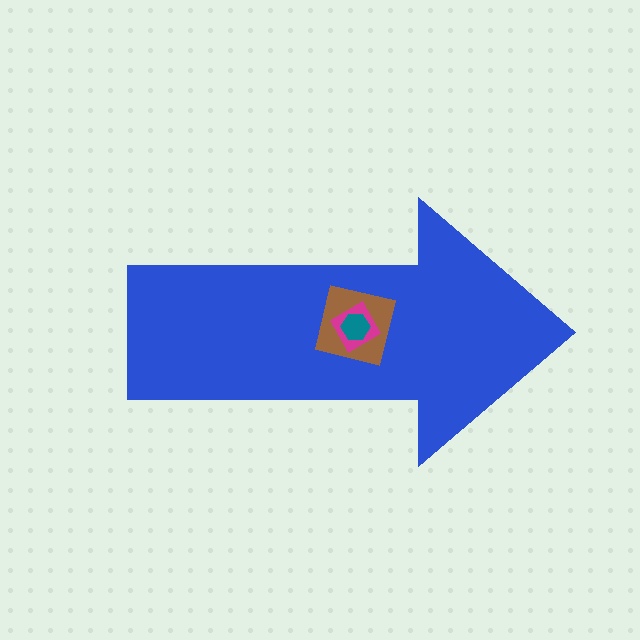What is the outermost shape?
The blue arrow.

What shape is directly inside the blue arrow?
The brown square.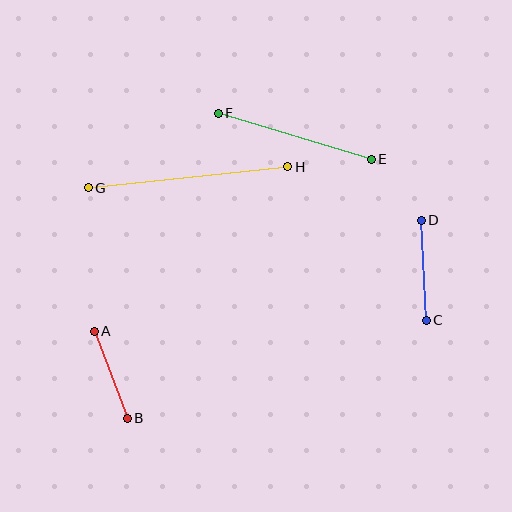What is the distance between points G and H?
The distance is approximately 201 pixels.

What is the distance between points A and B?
The distance is approximately 93 pixels.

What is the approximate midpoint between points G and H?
The midpoint is at approximately (188, 177) pixels.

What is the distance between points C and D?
The distance is approximately 100 pixels.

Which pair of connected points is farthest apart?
Points G and H are farthest apart.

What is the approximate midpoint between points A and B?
The midpoint is at approximately (111, 375) pixels.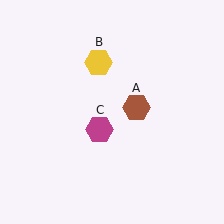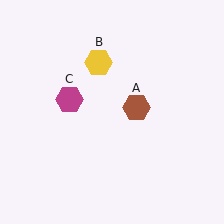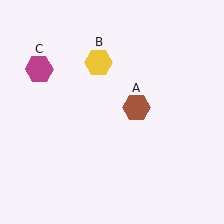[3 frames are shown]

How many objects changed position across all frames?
1 object changed position: magenta hexagon (object C).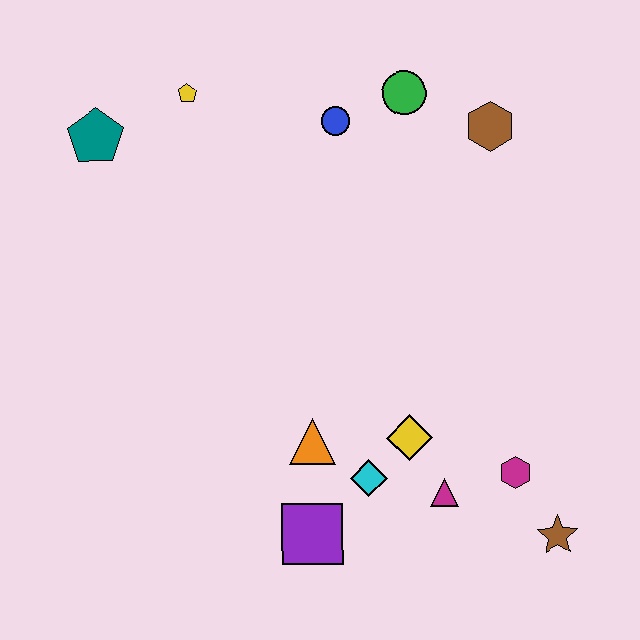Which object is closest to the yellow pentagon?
The teal pentagon is closest to the yellow pentagon.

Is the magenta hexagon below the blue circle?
Yes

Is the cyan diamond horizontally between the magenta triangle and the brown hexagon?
No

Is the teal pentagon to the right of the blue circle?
No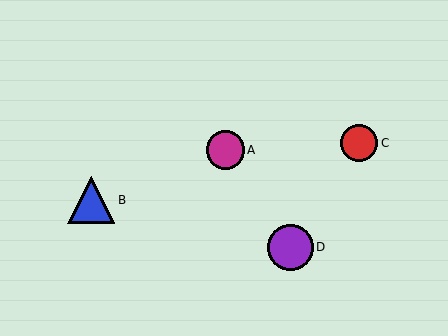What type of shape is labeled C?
Shape C is a red circle.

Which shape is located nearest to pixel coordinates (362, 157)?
The red circle (labeled C) at (359, 143) is nearest to that location.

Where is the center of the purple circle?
The center of the purple circle is at (290, 248).